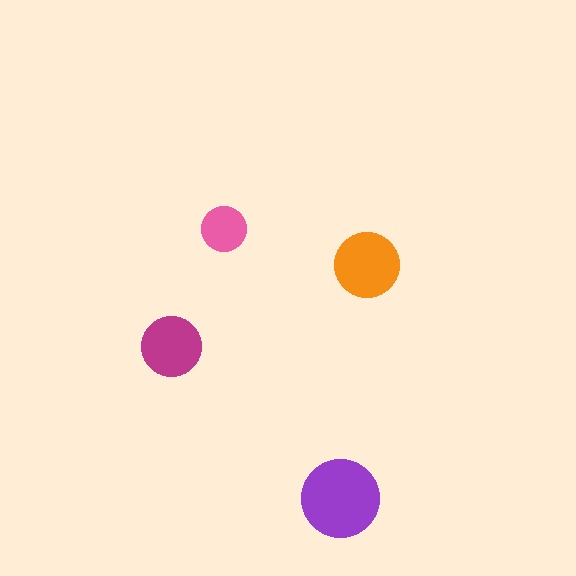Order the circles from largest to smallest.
the purple one, the orange one, the magenta one, the pink one.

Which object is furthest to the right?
The orange circle is rightmost.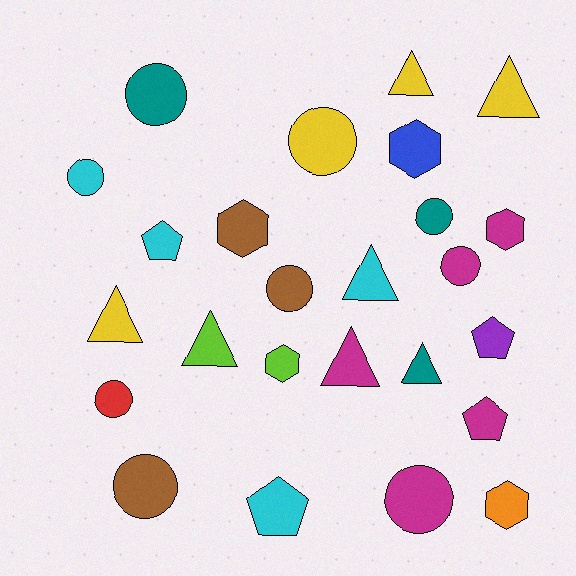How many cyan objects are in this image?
There are 4 cyan objects.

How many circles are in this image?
There are 9 circles.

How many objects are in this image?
There are 25 objects.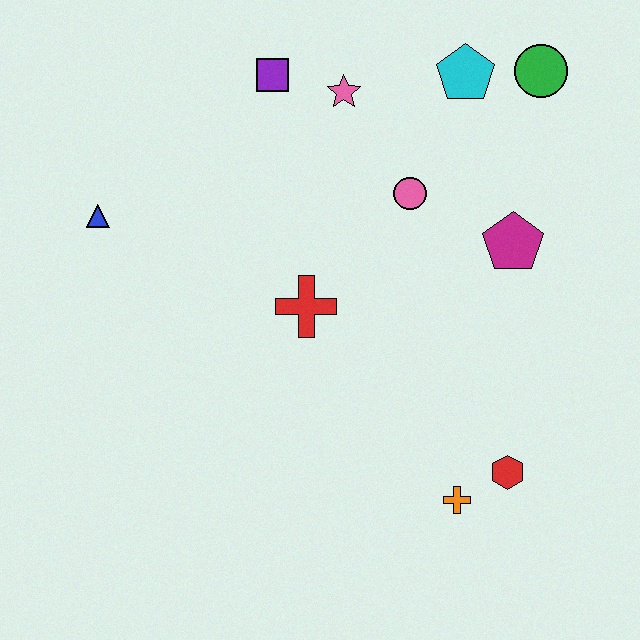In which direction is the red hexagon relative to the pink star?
The red hexagon is below the pink star.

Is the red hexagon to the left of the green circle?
Yes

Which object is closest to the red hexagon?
The orange cross is closest to the red hexagon.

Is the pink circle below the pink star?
Yes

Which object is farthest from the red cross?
The green circle is farthest from the red cross.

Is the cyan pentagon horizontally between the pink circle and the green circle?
Yes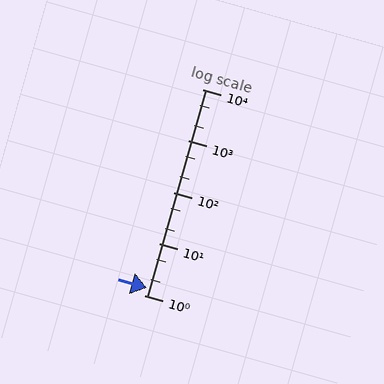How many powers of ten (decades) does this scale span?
The scale spans 4 decades, from 1 to 10000.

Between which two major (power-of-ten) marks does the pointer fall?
The pointer is between 1 and 10.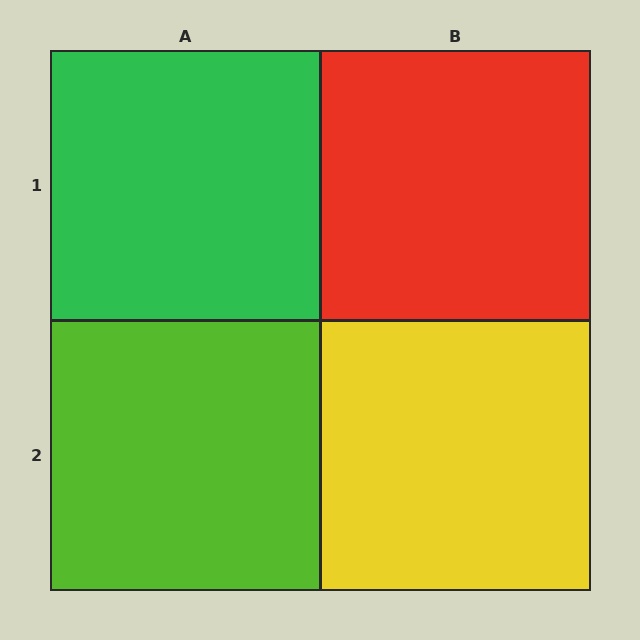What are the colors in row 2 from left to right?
Lime, yellow.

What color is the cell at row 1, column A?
Green.